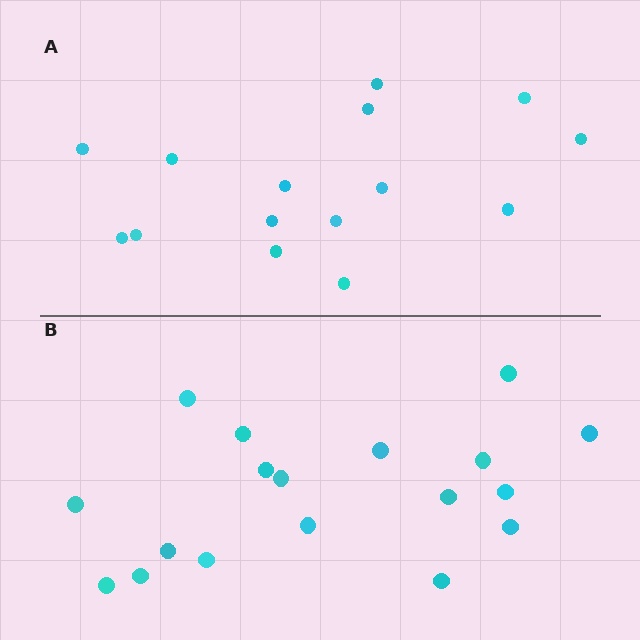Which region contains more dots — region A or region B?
Region B (the bottom region) has more dots.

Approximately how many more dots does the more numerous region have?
Region B has just a few more — roughly 2 or 3 more dots than region A.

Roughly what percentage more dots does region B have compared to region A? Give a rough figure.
About 20% more.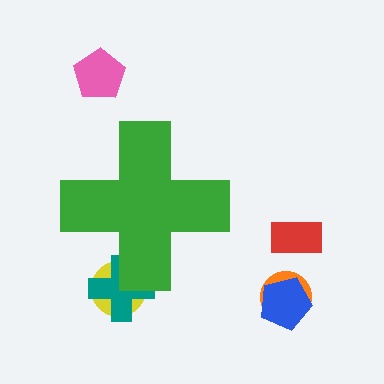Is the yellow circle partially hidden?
Yes, the yellow circle is partially hidden behind the green cross.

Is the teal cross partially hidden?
Yes, the teal cross is partially hidden behind the green cross.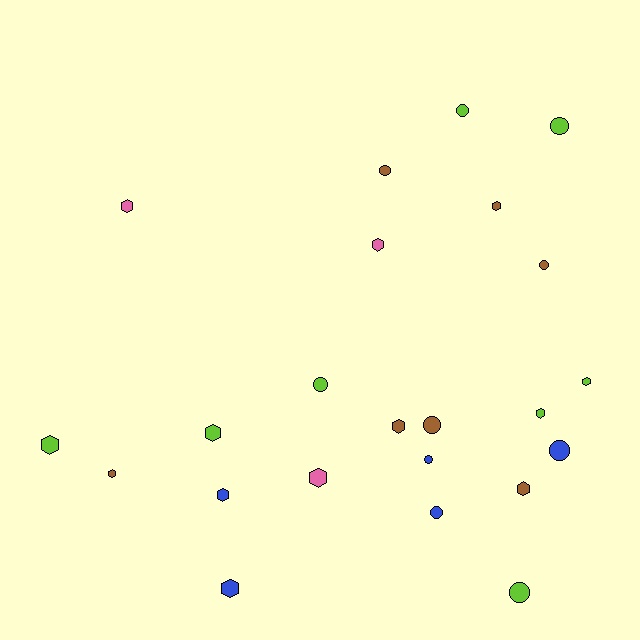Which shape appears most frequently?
Hexagon, with 13 objects.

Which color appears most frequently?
Lime, with 8 objects.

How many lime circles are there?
There are 4 lime circles.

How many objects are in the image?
There are 23 objects.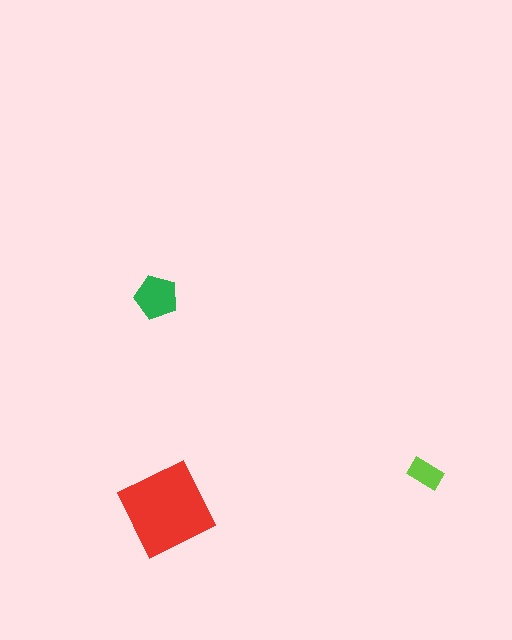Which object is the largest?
The red diamond.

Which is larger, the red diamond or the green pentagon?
The red diamond.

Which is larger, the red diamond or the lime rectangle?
The red diamond.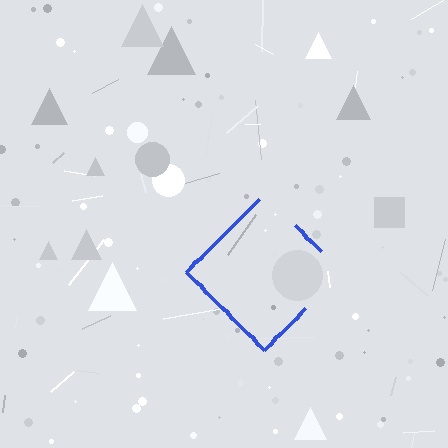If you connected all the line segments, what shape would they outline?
They would outline a diamond.